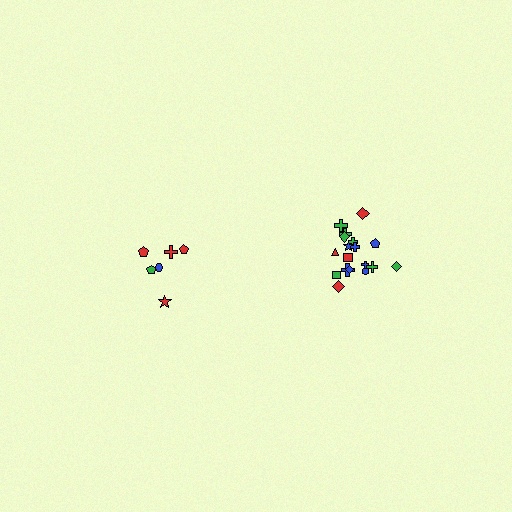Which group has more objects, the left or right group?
The right group.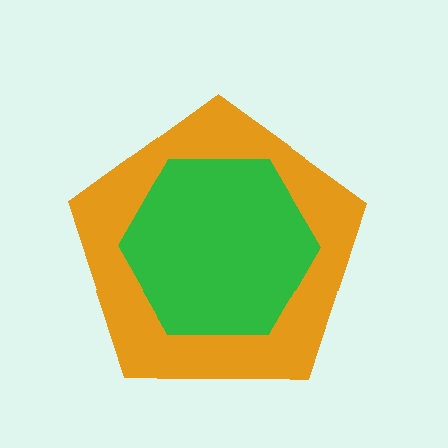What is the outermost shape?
The orange pentagon.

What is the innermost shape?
The green hexagon.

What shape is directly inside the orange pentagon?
The green hexagon.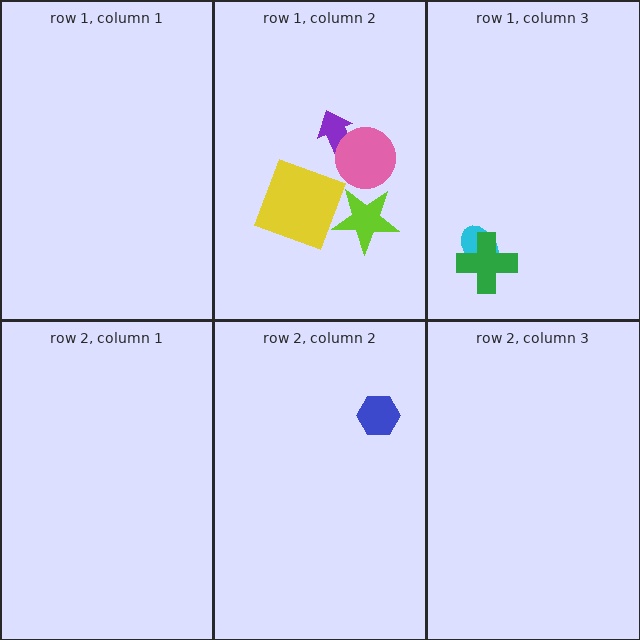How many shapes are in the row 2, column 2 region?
1.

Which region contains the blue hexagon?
The row 2, column 2 region.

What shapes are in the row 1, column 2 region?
The purple arrow, the yellow square, the lime star, the pink circle.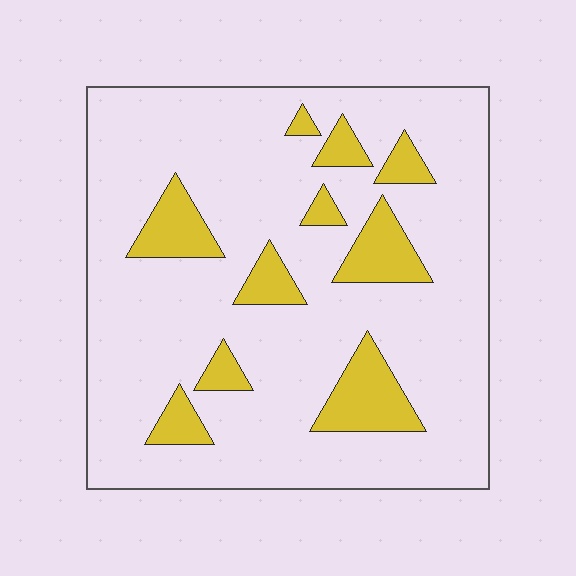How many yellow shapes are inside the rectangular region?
10.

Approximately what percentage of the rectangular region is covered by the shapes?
Approximately 15%.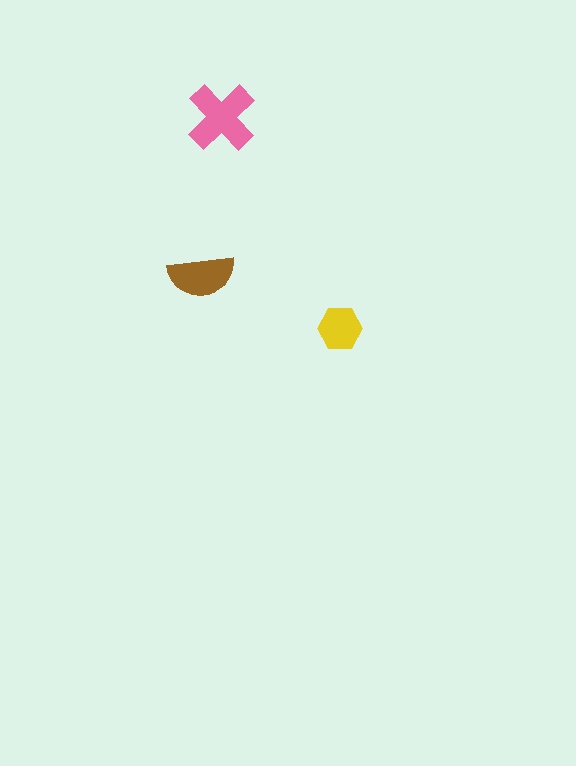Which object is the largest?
The pink cross.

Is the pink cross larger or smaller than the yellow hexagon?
Larger.